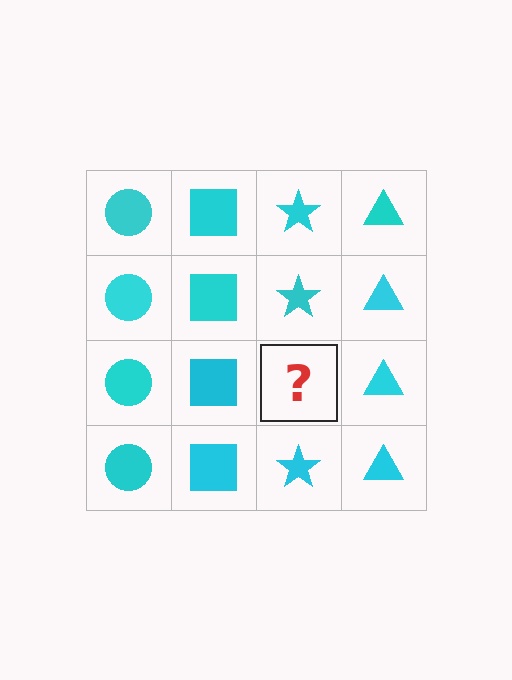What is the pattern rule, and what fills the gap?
The rule is that each column has a consistent shape. The gap should be filled with a cyan star.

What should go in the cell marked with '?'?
The missing cell should contain a cyan star.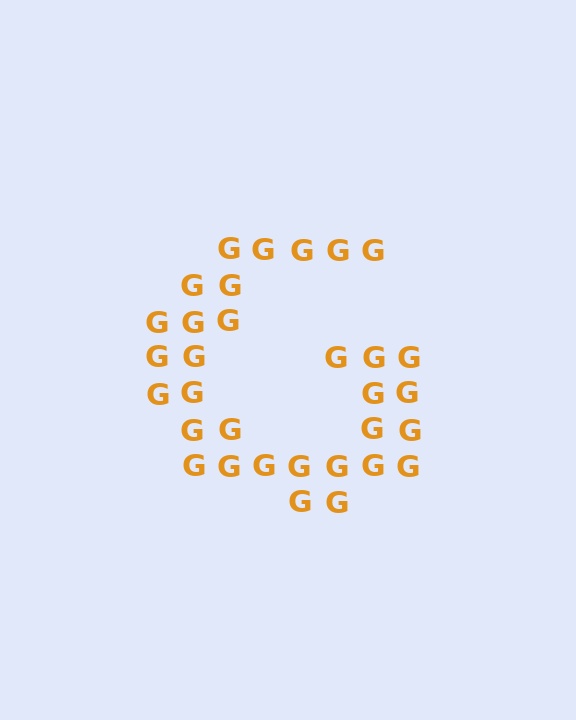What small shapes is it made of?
It is made of small letter G's.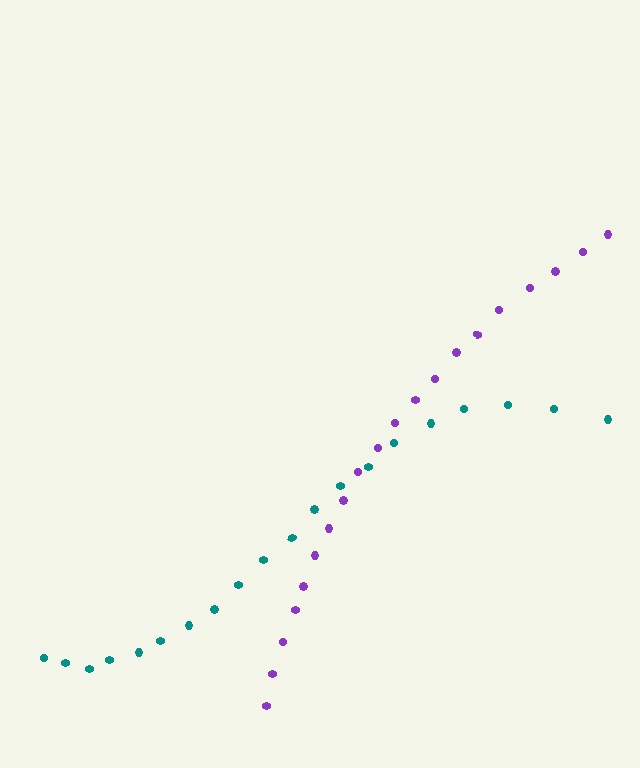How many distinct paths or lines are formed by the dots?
There are 2 distinct paths.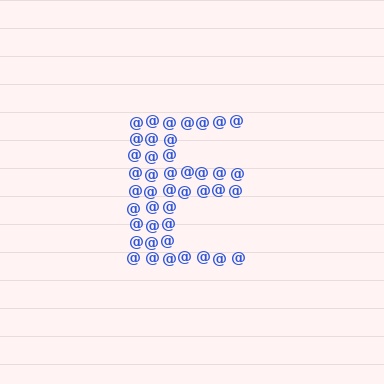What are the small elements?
The small elements are at signs.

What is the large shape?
The large shape is the letter E.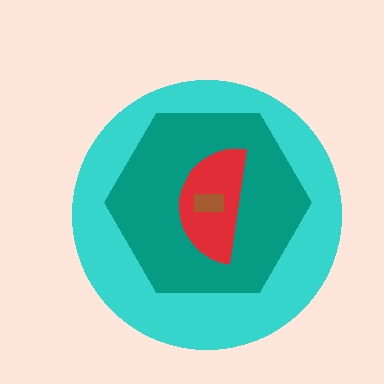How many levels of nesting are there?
4.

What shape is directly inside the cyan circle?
The teal hexagon.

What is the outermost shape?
The cyan circle.